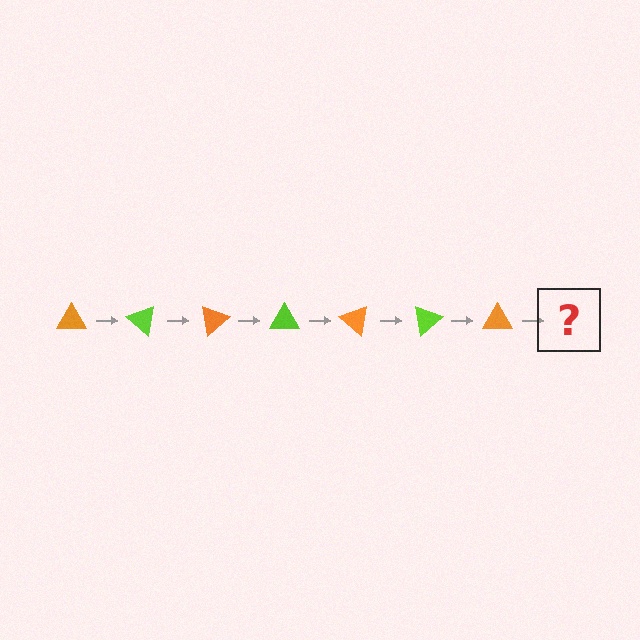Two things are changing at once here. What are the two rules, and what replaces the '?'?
The two rules are that it rotates 40 degrees each step and the color cycles through orange and lime. The '?' should be a lime triangle, rotated 280 degrees from the start.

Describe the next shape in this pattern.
It should be a lime triangle, rotated 280 degrees from the start.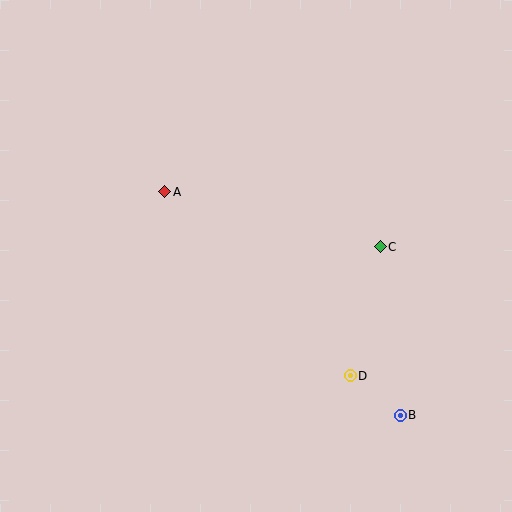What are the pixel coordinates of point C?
Point C is at (380, 247).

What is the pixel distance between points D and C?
The distance between D and C is 133 pixels.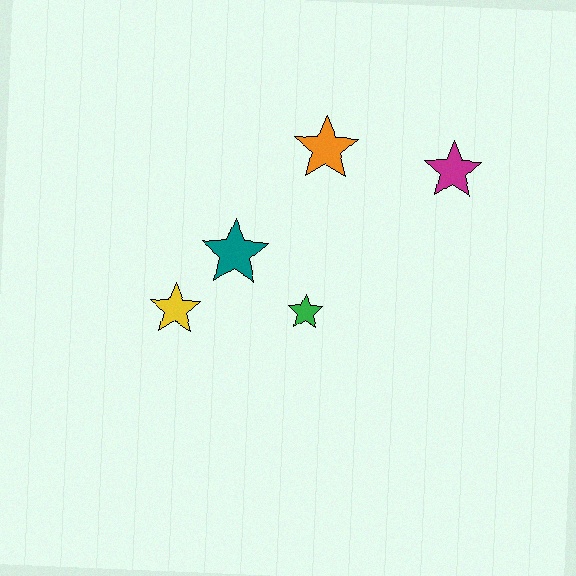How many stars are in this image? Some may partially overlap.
There are 5 stars.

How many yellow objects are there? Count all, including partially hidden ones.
There is 1 yellow object.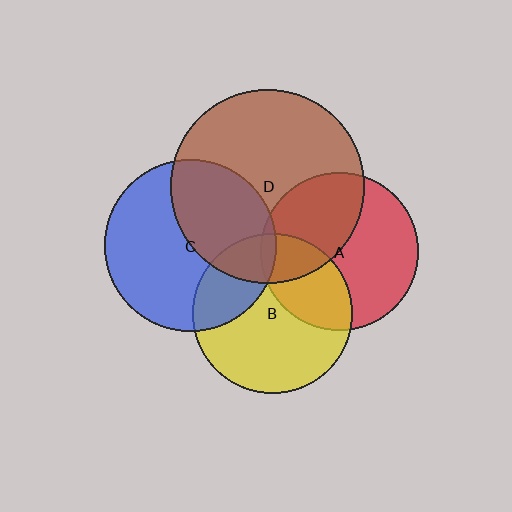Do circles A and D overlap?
Yes.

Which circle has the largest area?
Circle D (brown).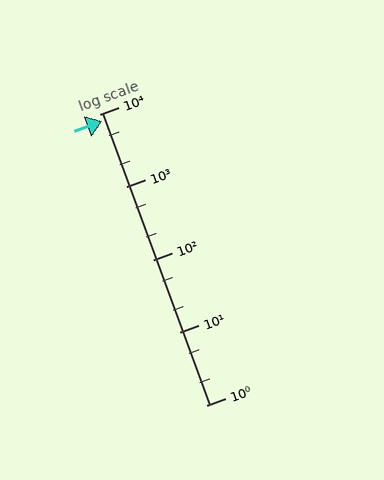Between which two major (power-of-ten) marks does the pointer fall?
The pointer is between 1000 and 10000.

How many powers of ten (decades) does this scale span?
The scale spans 4 decades, from 1 to 10000.